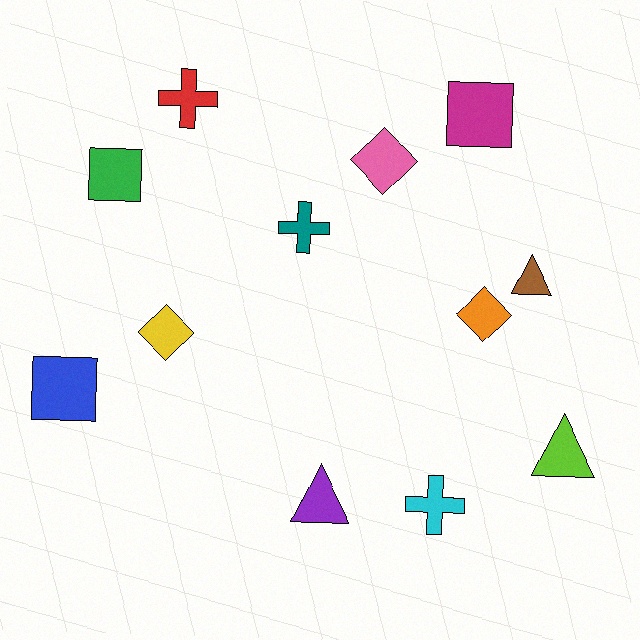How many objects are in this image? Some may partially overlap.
There are 12 objects.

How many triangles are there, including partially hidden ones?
There are 3 triangles.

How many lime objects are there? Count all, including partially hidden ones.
There is 1 lime object.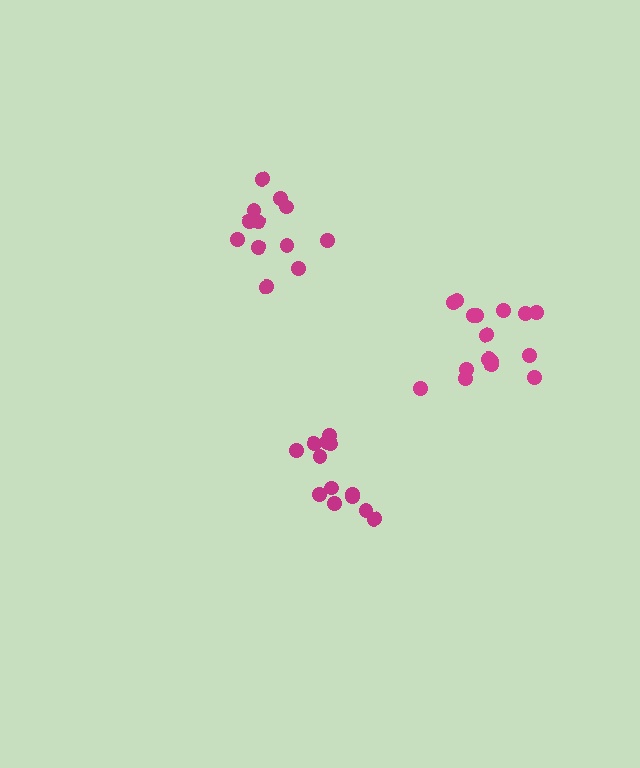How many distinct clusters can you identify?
There are 3 distinct clusters.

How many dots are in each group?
Group 1: 13 dots, Group 2: 12 dots, Group 3: 16 dots (41 total).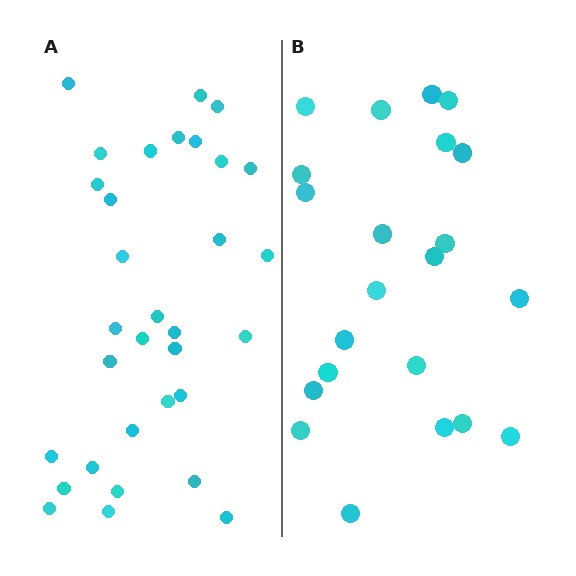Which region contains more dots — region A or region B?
Region A (the left region) has more dots.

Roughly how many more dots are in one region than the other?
Region A has roughly 10 or so more dots than region B.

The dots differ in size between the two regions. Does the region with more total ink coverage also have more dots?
No. Region B has more total ink coverage because its dots are larger, but region A actually contains more individual dots. Total area can be misleading — the number of items is what matters here.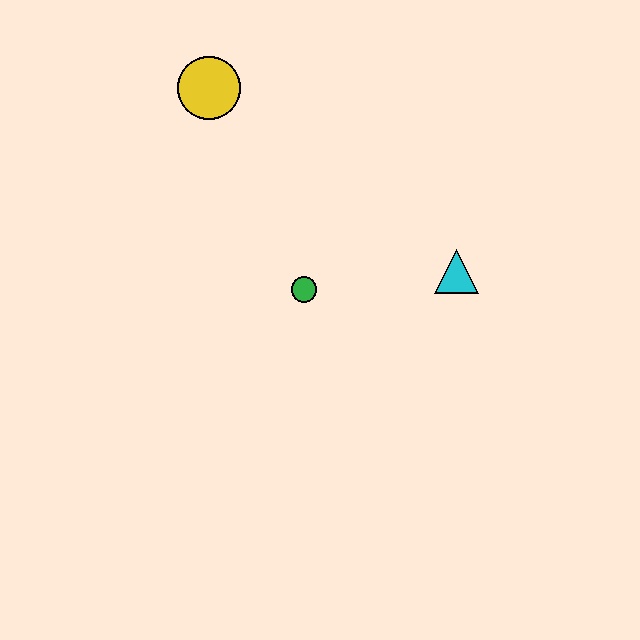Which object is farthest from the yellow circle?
The cyan triangle is farthest from the yellow circle.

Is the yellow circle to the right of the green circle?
No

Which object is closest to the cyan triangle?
The green circle is closest to the cyan triangle.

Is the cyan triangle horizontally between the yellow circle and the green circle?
No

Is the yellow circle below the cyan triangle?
No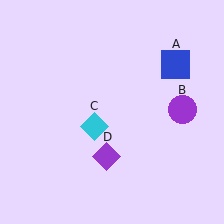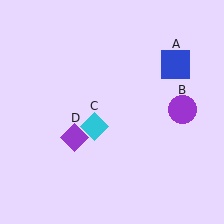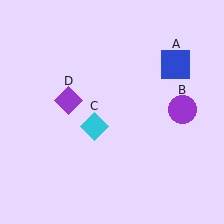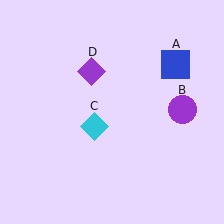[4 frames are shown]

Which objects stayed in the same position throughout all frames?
Blue square (object A) and purple circle (object B) and cyan diamond (object C) remained stationary.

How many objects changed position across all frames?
1 object changed position: purple diamond (object D).